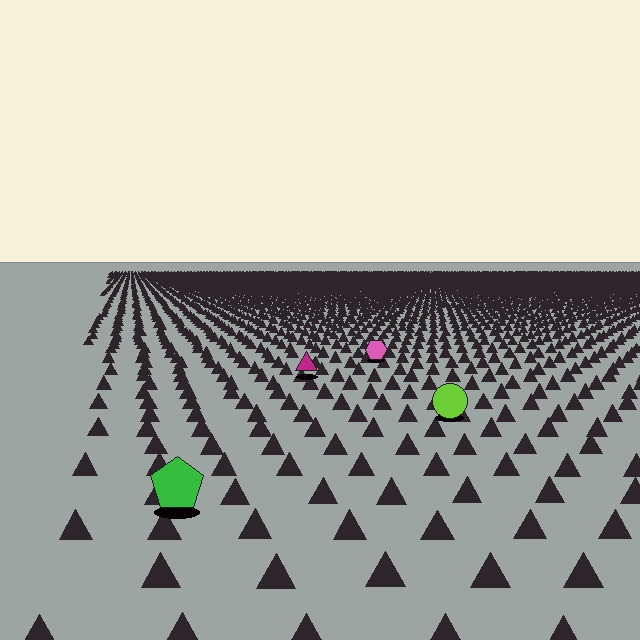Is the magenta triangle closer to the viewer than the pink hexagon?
Yes. The magenta triangle is closer — you can tell from the texture gradient: the ground texture is coarser near it.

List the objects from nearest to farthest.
From nearest to farthest: the green pentagon, the lime circle, the magenta triangle, the pink hexagon.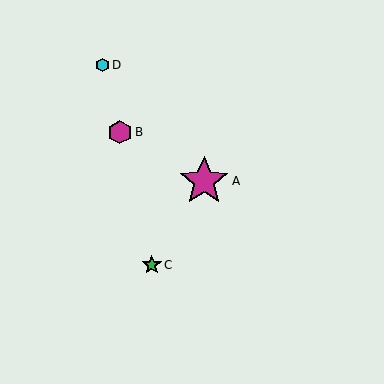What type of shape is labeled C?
Shape C is a green star.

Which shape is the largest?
The magenta star (labeled A) is the largest.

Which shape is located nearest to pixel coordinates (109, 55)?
The cyan hexagon (labeled D) at (102, 65) is nearest to that location.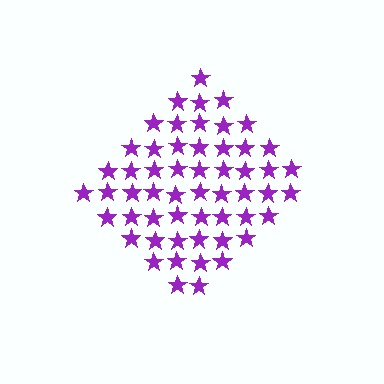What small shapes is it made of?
It is made of small stars.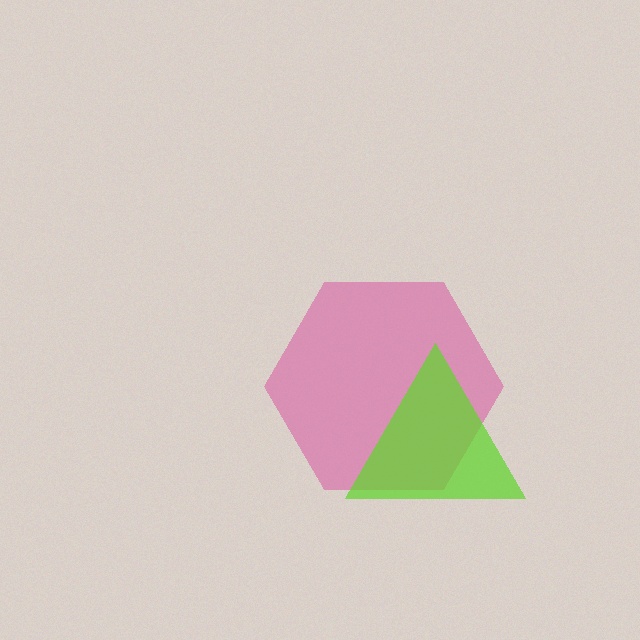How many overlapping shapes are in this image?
There are 2 overlapping shapes in the image.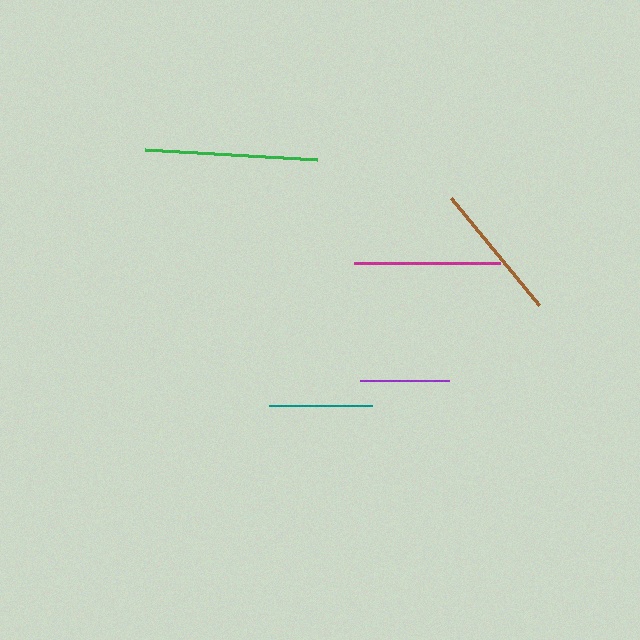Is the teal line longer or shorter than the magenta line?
The magenta line is longer than the teal line.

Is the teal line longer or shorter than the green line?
The green line is longer than the teal line.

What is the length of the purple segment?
The purple segment is approximately 89 pixels long.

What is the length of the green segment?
The green segment is approximately 172 pixels long.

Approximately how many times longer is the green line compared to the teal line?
The green line is approximately 1.7 times the length of the teal line.